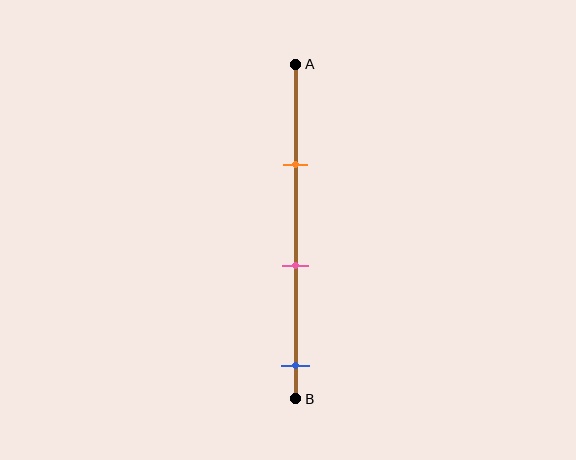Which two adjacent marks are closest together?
The orange and pink marks are the closest adjacent pair.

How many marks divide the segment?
There are 3 marks dividing the segment.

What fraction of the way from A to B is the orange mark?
The orange mark is approximately 30% (0.3) of the way from A to B.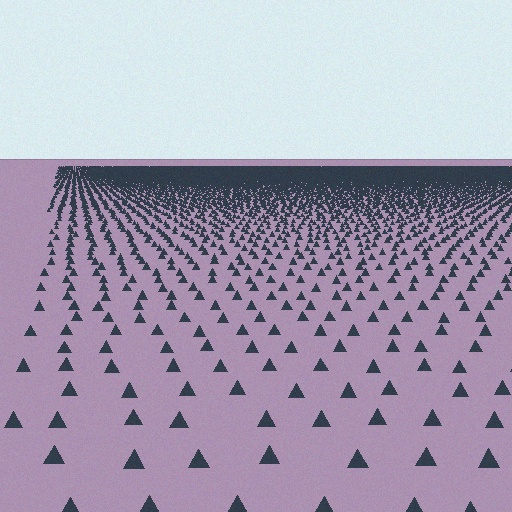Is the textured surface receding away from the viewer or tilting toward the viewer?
The surface is receding away from the viewer. Texture elements get smaller and denser toward the top.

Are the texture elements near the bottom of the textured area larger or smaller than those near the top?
Larger. Near the bottom, elements are closer to the viewer and appear at a bigger on-screen size.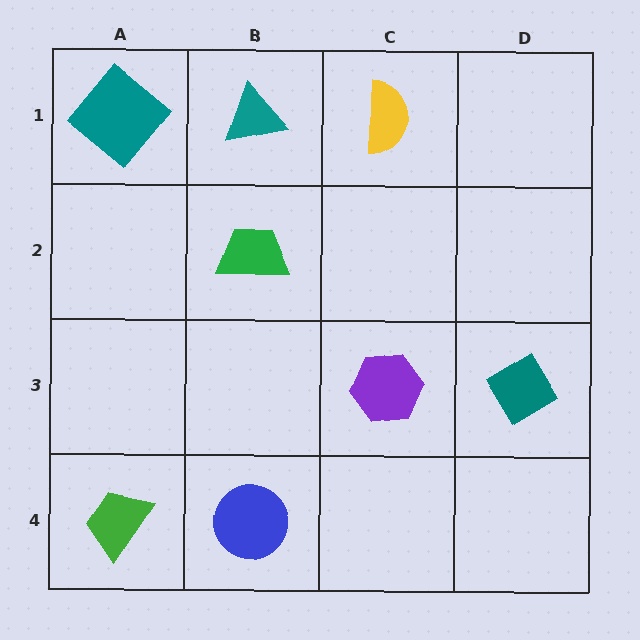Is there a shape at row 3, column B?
No, that cell is empty.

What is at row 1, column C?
A yellow semicircle.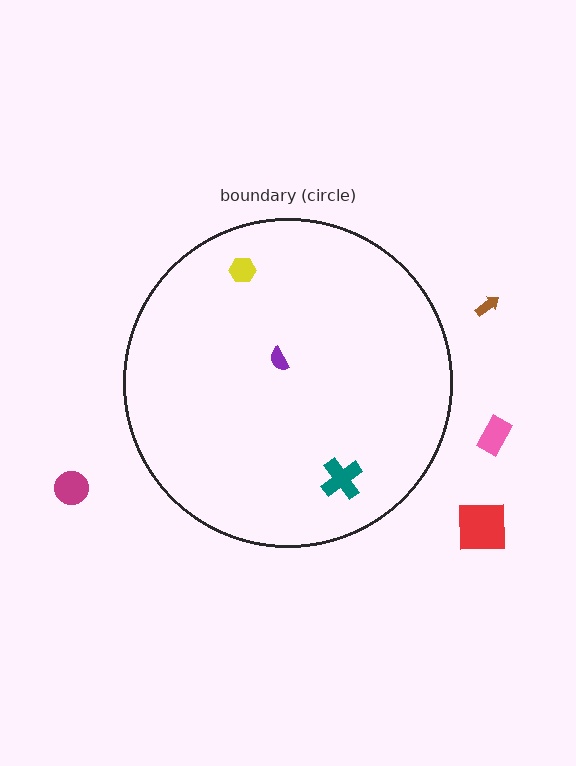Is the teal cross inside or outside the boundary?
Inside.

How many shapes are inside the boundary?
3 inside, 4 outside.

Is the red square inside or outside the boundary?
Outside.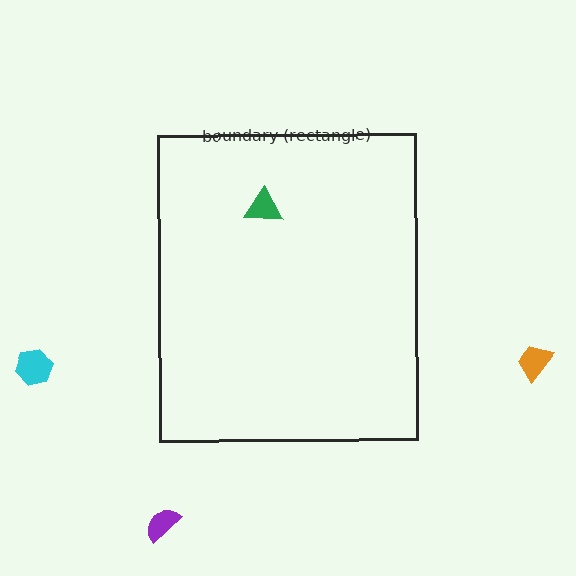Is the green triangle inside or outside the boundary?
Inside.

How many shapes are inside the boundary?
1 inside, 3 outside.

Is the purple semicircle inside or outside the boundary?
Outside.